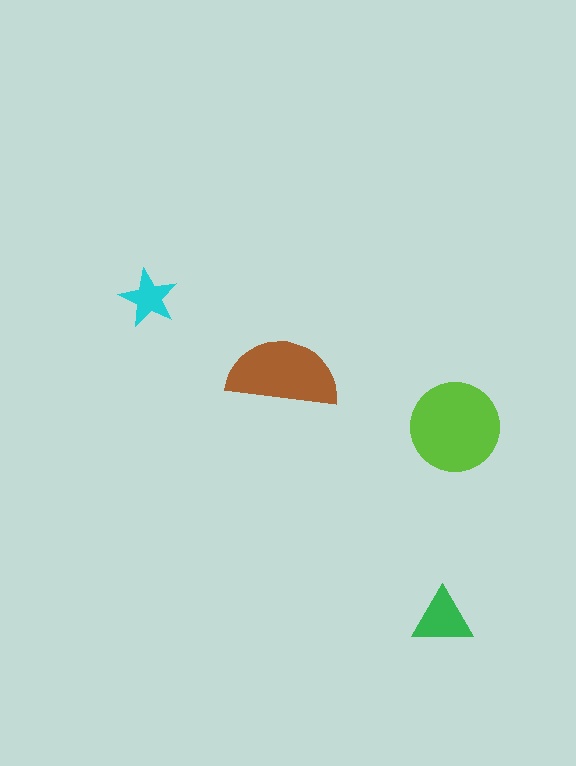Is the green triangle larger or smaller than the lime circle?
Smaller.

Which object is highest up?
The cyan star is topmost.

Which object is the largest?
The lime circle.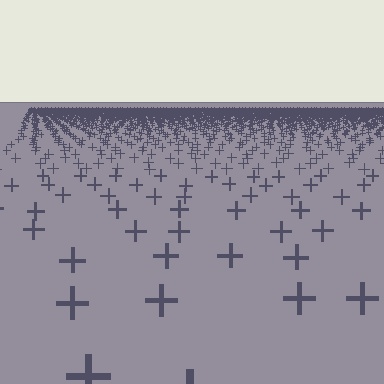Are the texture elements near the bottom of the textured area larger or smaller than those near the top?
Larger. Near the bottom, elements are closer to the viewer and appear at a bigger on-screen size.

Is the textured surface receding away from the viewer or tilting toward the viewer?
The surface is receding away from the viewer. Texture elements get smaller and denser toward the top.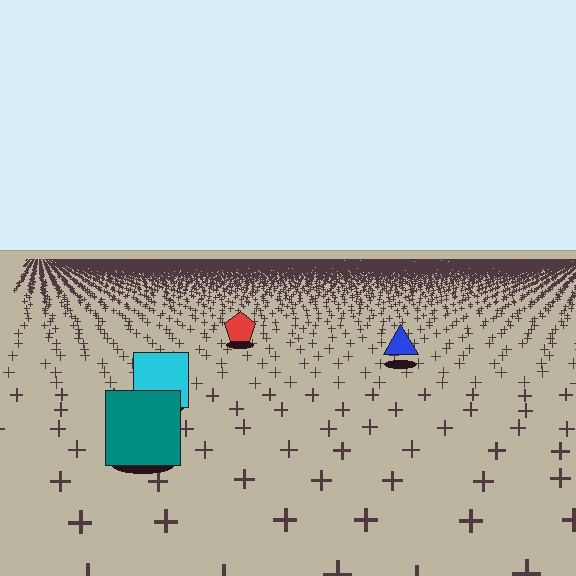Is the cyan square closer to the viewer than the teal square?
No. The teal square is closer — you can tell from the texture gradient: the ground texture is coarser near it.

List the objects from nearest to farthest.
From nearest to farthest: the teal square, the cyan square, the blue triangle, the red pentagon.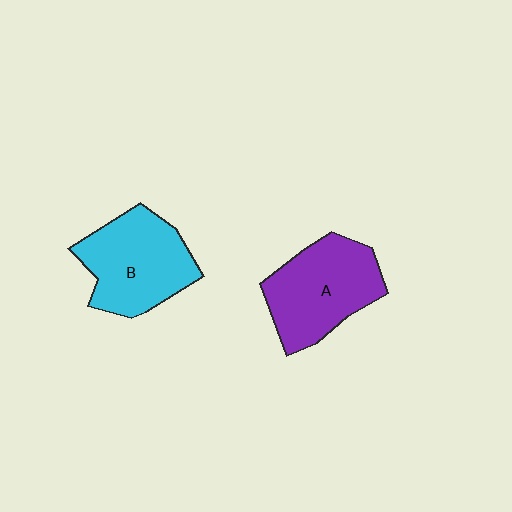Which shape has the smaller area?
Shape B (cyan).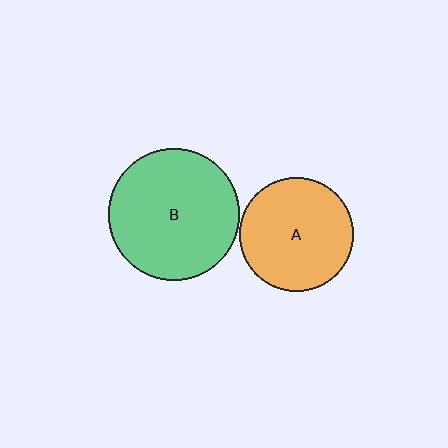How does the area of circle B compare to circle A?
Approximately 1.3 times.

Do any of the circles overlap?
No, none of the circles overlap.